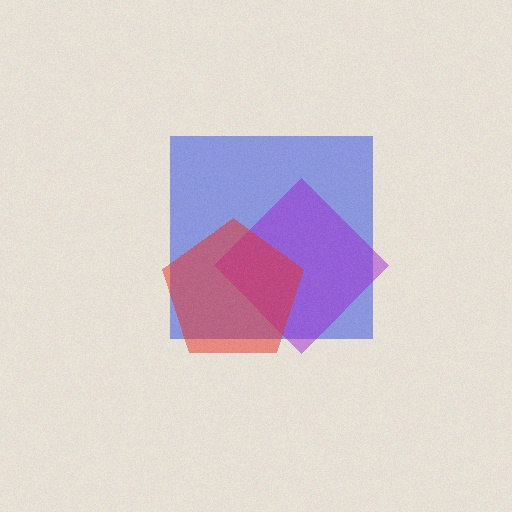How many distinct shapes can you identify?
There are 3 distinct shapes: a blue square, a purple diamond, a red pentagon.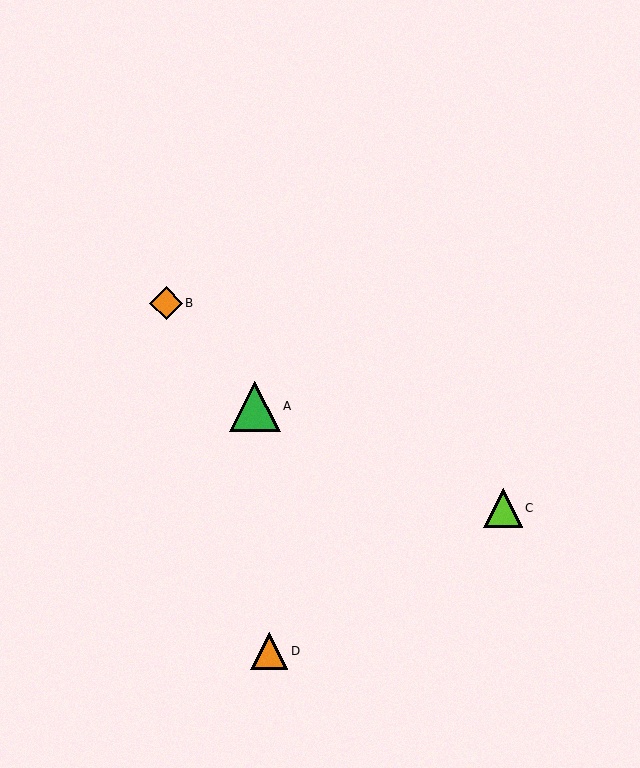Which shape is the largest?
The green triangle (labeled A) is the largest.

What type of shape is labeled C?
Shape C is a lime triangle.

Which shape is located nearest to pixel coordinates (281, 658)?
The orange triangle (labeled D) at (269, 651) is nearest to that location.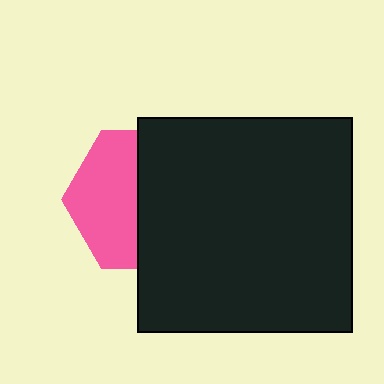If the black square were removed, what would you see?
You would see the complete pink hexagon.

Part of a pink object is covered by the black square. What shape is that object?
It is a hexagon.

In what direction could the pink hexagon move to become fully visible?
The pink hexagon could move left. That would shift it out from behind the black square entirely.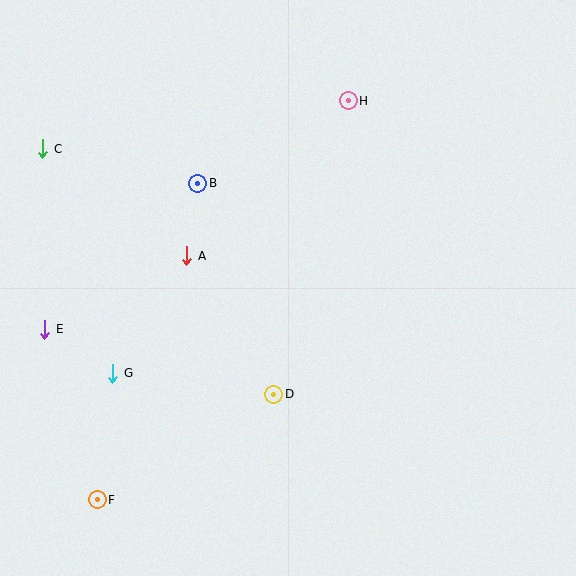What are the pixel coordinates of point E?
Point E is at (45, 329).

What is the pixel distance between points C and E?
The distance between C and E is 181 pixels.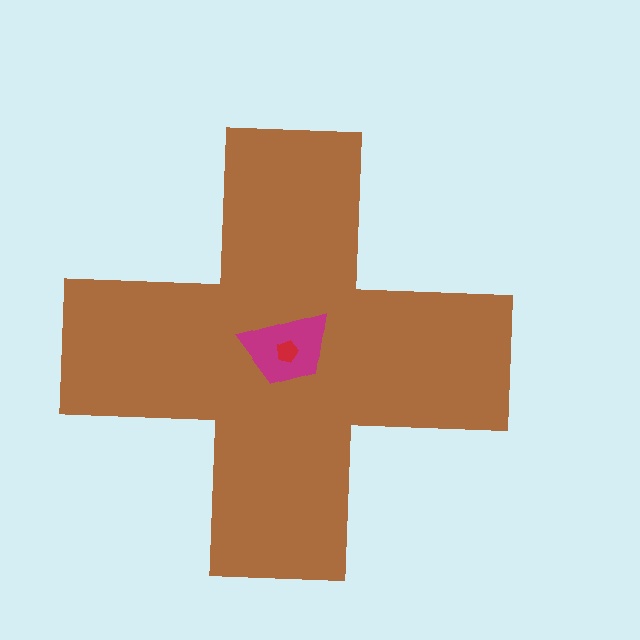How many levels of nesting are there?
3.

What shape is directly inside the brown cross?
The magenta trapezoid.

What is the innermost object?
The red pentagon.